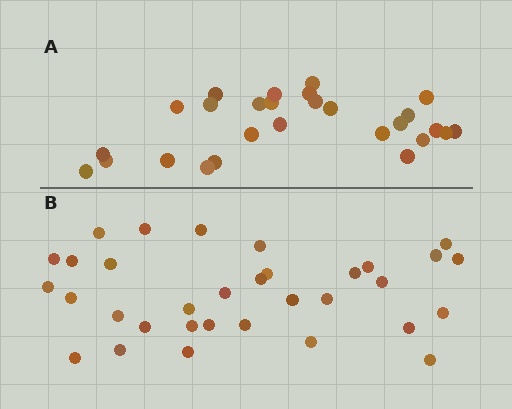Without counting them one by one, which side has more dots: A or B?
Region B (the bottom region) has more dots.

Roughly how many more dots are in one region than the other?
Region B has about 6 more dots than region A.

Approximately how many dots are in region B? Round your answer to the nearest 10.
About 30 dots. (The exact count is 33, which rounds to 30.)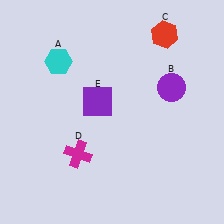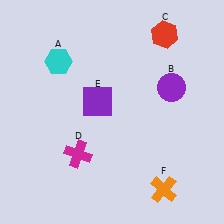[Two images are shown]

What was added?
An orange cross (F) was added in Image 2.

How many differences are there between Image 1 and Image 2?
There is 1 difference between the two images.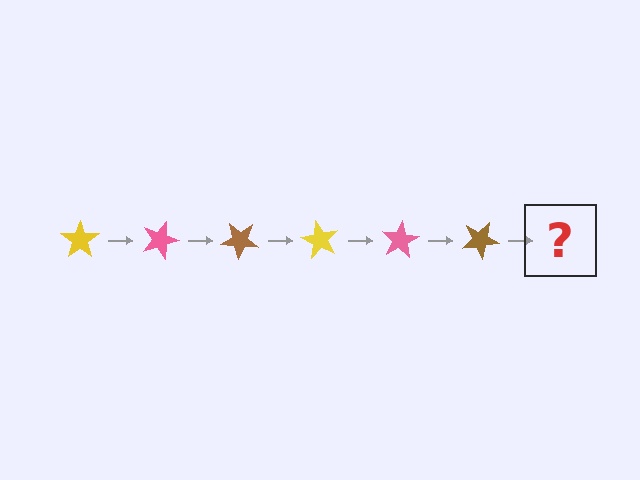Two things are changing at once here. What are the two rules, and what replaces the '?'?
The two rules are that it rotates 20 degrees each step and the color cycles through yellow, pink, and brown. The '?' should be a yellow star, rotated 120 degrees from the start.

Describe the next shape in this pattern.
It should be a yellow star, rotated 120 degrees from the start.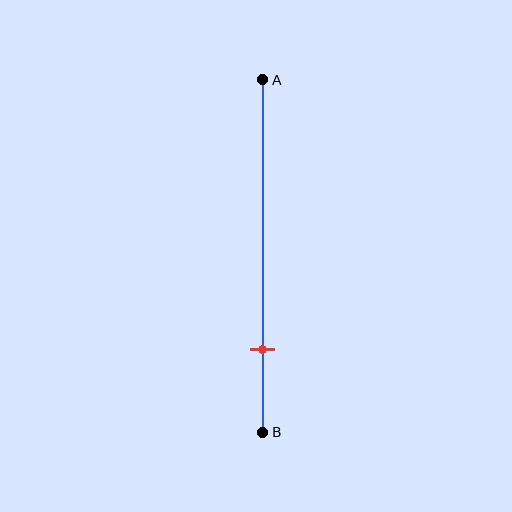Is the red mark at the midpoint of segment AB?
No, the mark is at about 75% from A, not at the 50% midpoint.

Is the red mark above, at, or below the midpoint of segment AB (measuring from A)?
The red mark is below the midpoint of segment AB.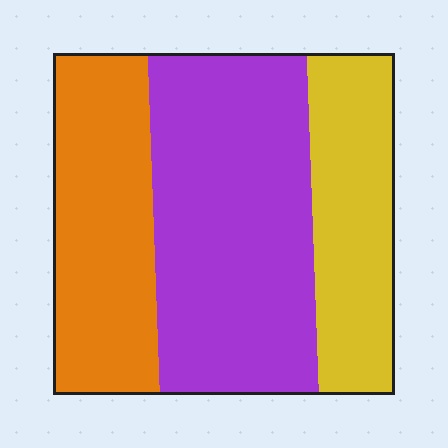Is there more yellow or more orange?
Orange.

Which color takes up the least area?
Yellow, at roughly 25%.